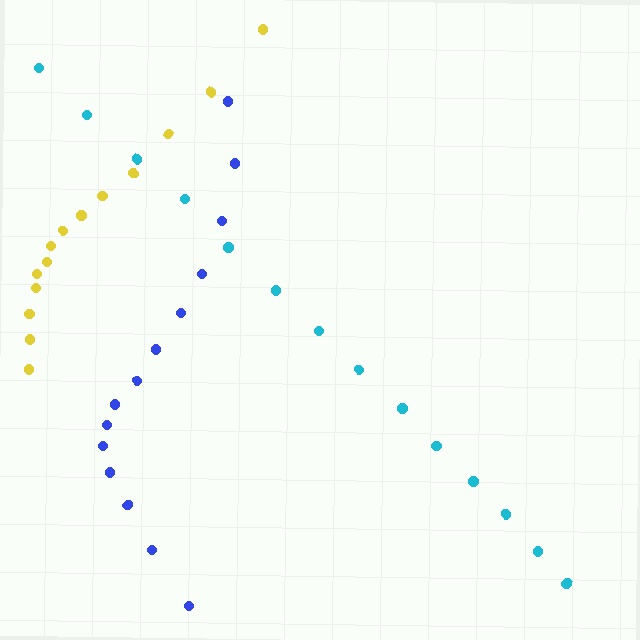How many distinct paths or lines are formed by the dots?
There are 3 distinct paths.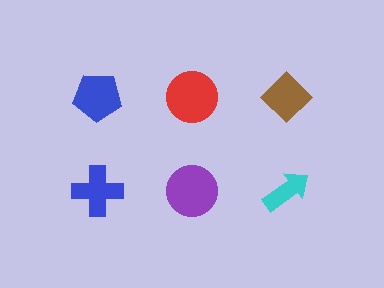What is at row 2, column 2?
A purple circle.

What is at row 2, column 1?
A blue cross.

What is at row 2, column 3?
A cyan arrow.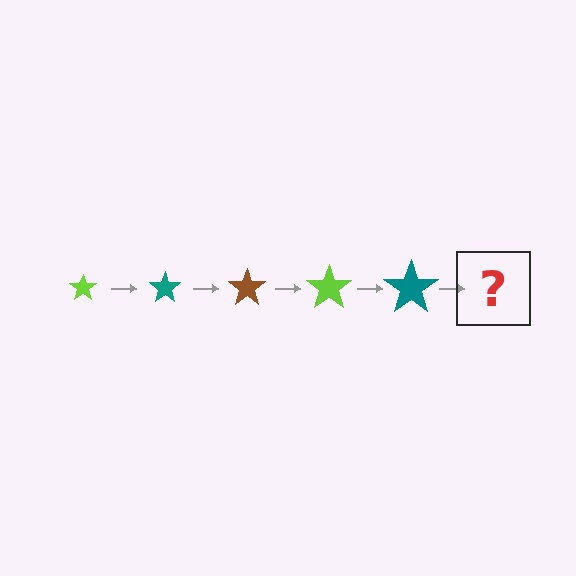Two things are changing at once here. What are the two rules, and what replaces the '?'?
The two rules are that the star grows larger each step and the color cycles through lime, teal, and brown. The '?' should be a brown star, larger than the previous one.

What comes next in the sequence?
The next element should be a brown star, larger than the previous one.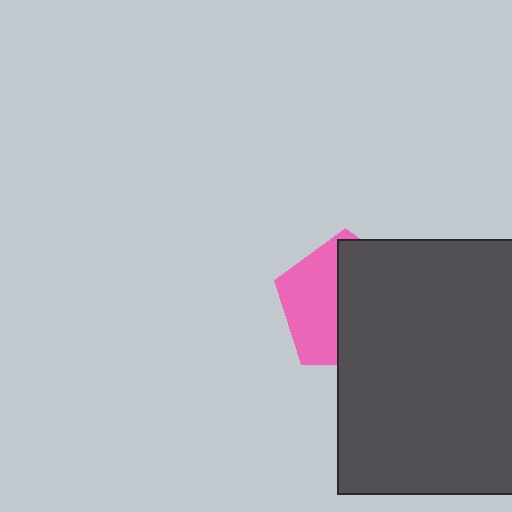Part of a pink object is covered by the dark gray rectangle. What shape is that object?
It is a pentagon.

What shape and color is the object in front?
The object in front is a dark gray rectangle.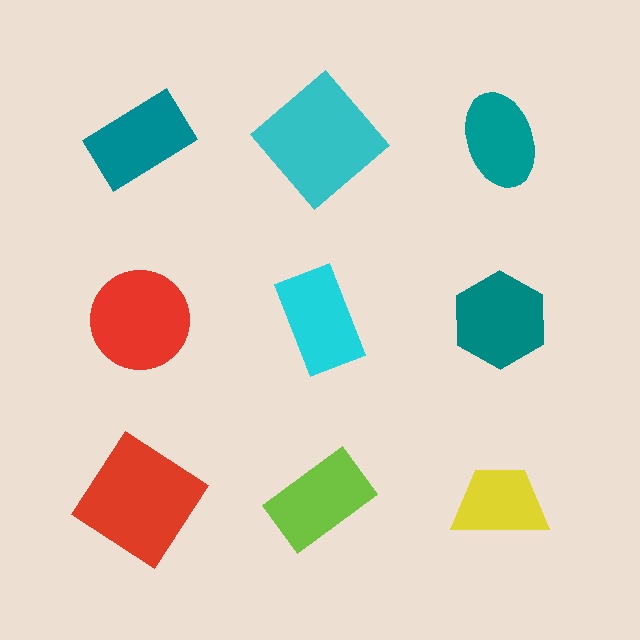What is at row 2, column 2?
A cyan rectangle.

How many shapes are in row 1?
3 shapes.